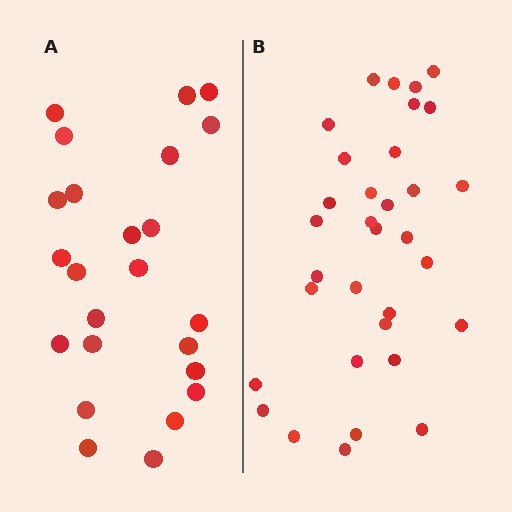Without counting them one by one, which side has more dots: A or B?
Region B (the right region) has more dots.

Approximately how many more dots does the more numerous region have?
Region B has roughly 8 or so more dots than region A.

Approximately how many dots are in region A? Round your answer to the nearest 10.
About 20 dots. (The exact count is 24, which rounds to 20.)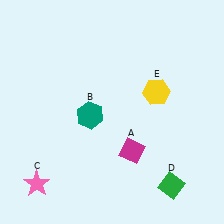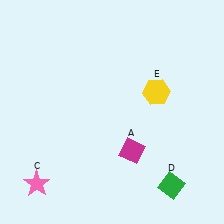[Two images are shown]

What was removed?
The teal hexagon (B) was removed in Image 2.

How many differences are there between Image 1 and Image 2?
There is 1 difference between the two images.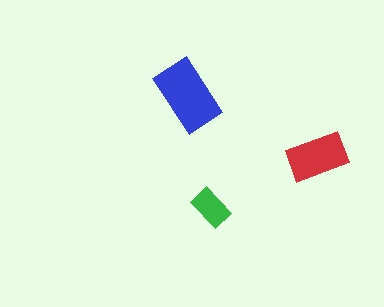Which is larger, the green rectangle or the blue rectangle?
The blue one.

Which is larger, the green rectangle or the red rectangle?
The red one.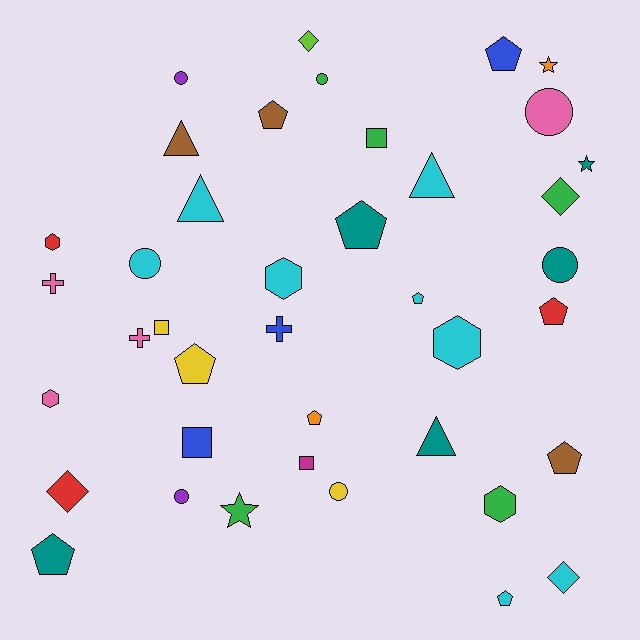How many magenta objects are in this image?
There is 1 magenta object.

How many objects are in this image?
There are 40 objects.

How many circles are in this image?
There are 7 circles.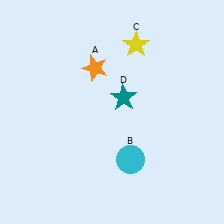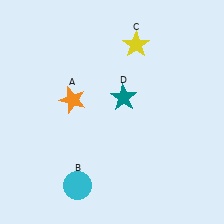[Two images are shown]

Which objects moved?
The objects that moved are: the orange star (A), the cyan circle (B).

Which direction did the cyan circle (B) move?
The cyan circle (B) moved left.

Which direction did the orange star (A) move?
The orange star (A) moved down.